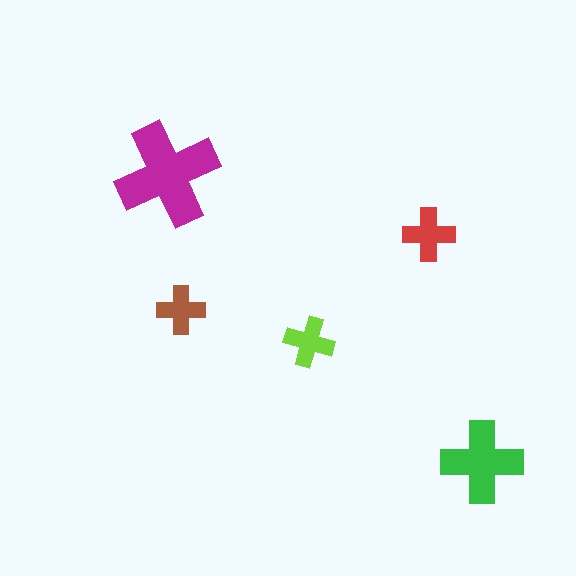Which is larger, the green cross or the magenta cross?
The magenta one.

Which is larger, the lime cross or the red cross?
The red one.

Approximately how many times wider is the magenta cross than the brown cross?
About 2 times wider.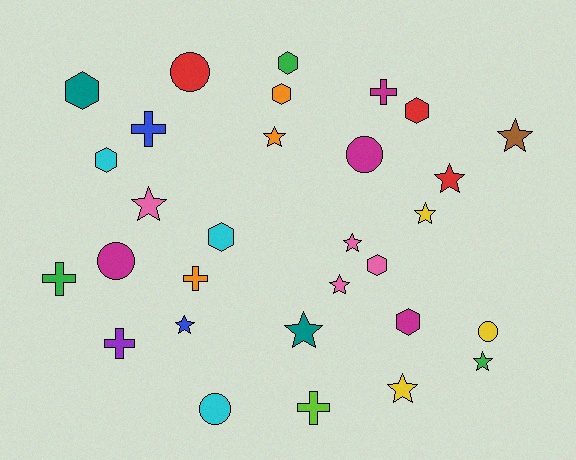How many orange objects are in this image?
There are 3 orange objects.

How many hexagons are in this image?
There are 8 hexagons.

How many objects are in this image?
There are 30 objects.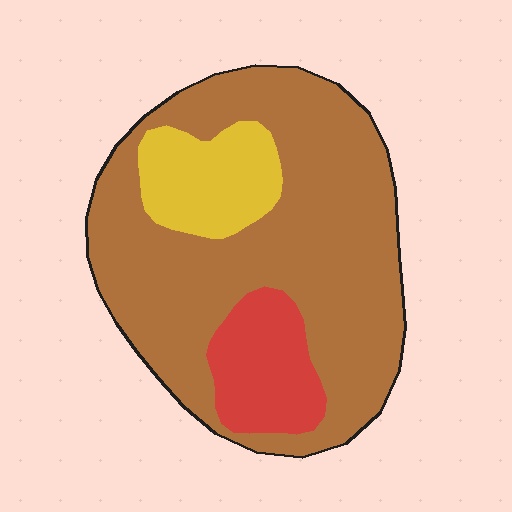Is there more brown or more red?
Brown.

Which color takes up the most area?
Brown, at roughly 70%.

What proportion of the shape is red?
Red takes up about one eighth (1/8) of the shape.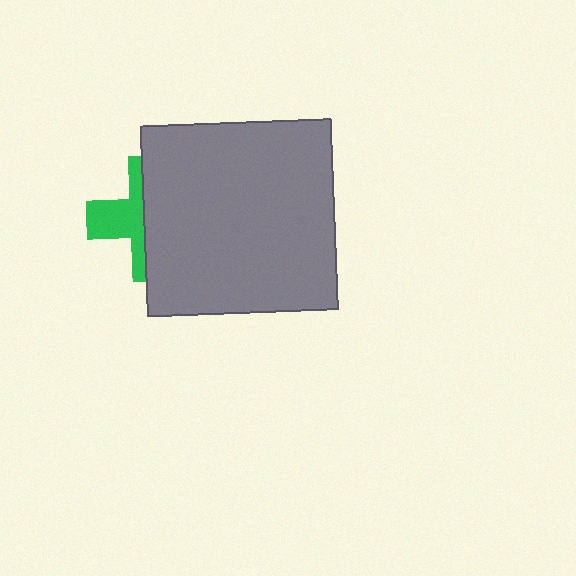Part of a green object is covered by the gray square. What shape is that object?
It is a cross.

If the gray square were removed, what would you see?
You would see the complete green cross.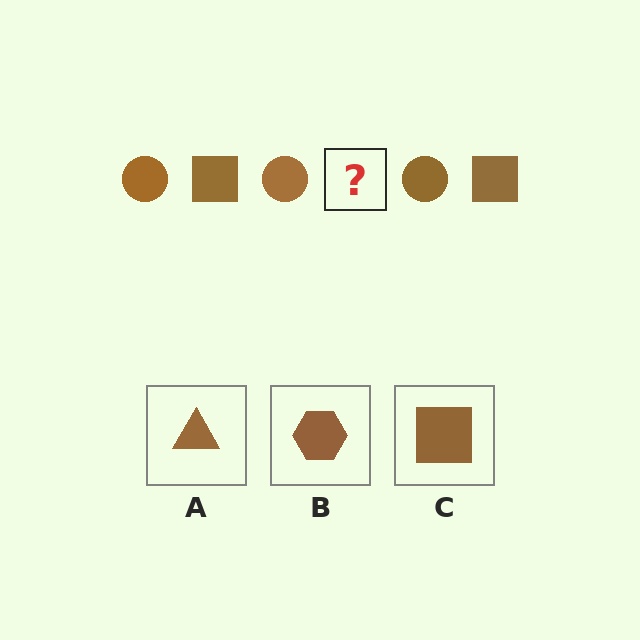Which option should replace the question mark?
Option C.